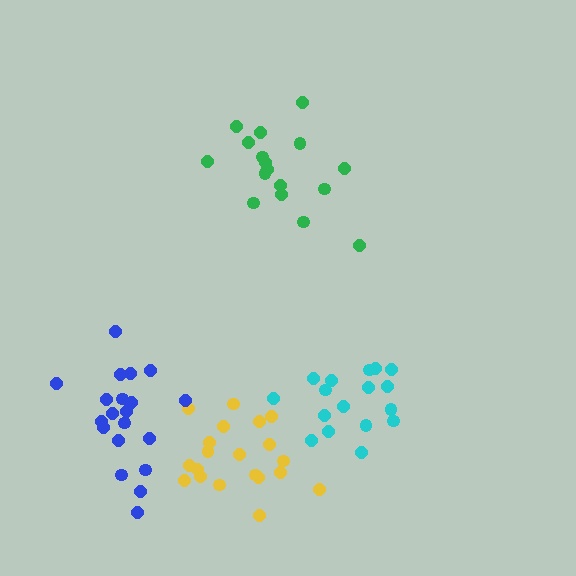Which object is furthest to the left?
The blue cluster is leftmost.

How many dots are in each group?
Group 1: 20 dots, Group 2: 17 dots, Group 3: 17 dots, Group 4: 20 dots (74 total).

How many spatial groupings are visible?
There are 4 spatial groupings.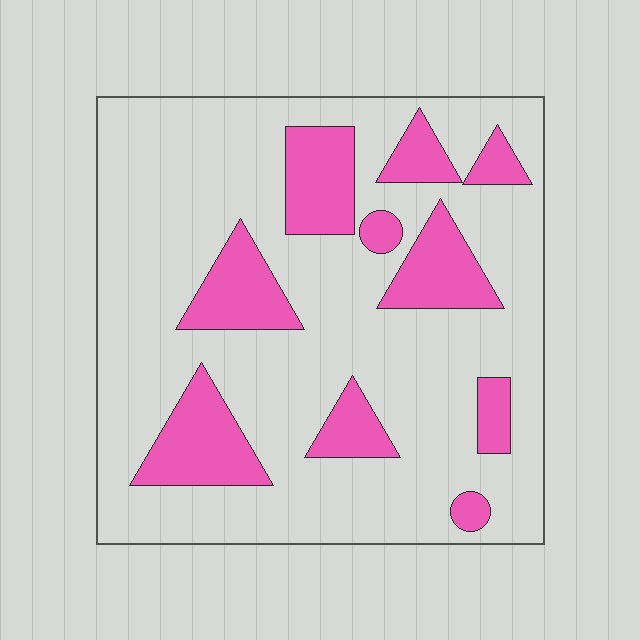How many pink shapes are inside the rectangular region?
10.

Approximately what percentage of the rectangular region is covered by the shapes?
Approximately 25%.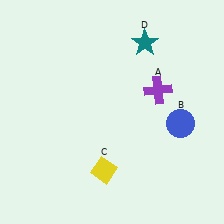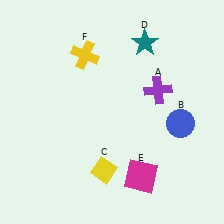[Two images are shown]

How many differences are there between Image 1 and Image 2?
There are 2 differences between the two images.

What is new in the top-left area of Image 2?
A yellow cross (F) was added in the top-left area of Image 2.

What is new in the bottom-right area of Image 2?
A magenta square (E) was added in the bottom-right area of Image 2.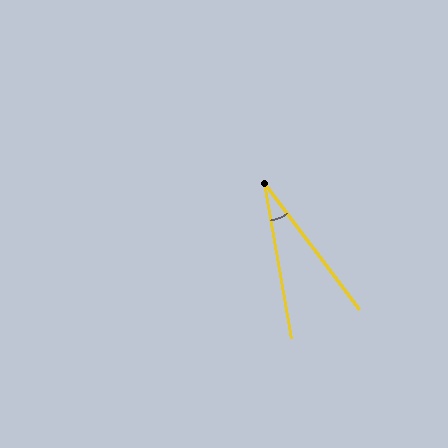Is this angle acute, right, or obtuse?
It is acute.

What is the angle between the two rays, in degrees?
Approximately 28 degrees.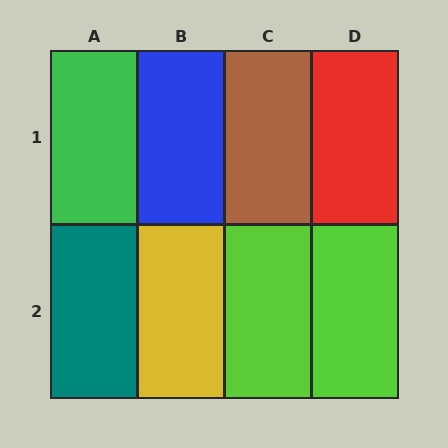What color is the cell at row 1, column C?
Brown.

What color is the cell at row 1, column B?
Blue.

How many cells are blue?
1 cell is blue.